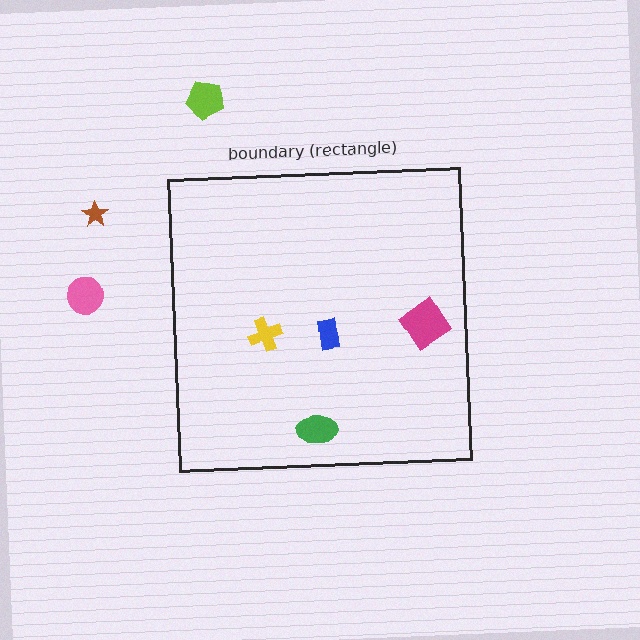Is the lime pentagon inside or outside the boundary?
Outside.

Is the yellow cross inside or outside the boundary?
Inside.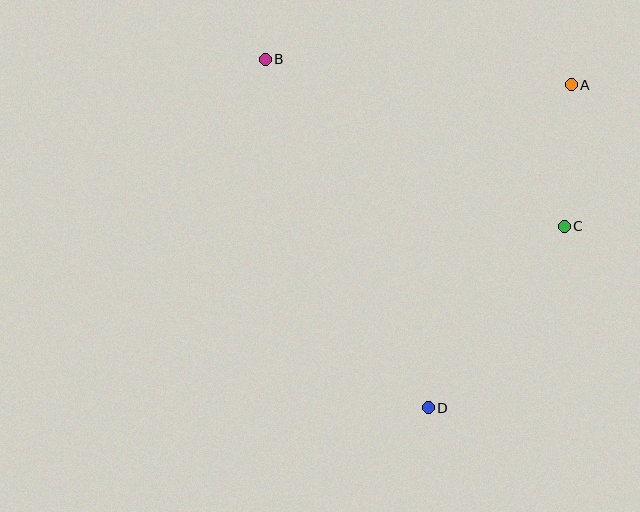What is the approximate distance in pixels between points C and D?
The distance between C and D is approximately 227 pixels.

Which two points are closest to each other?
Points A and C are closest to each other.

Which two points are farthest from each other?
Points B and D are farthest from each other.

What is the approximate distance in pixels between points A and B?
The distance between A and B is approximately 307 pixels.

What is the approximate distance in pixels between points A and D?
The distance between A and D is approximately 353 pixels.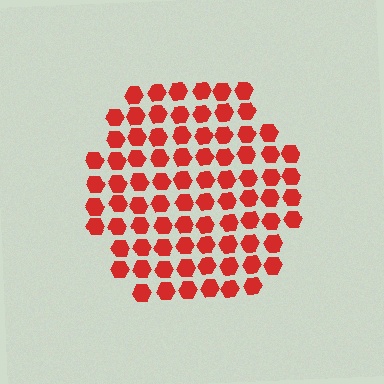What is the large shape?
The large shape is a hexagon.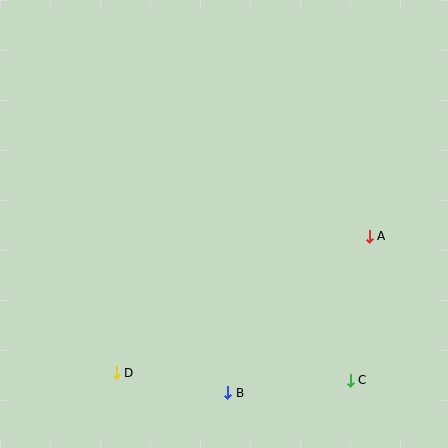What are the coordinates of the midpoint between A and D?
The midpoint between A and D is at (243, 304).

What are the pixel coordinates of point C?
Point C is at (350, 380).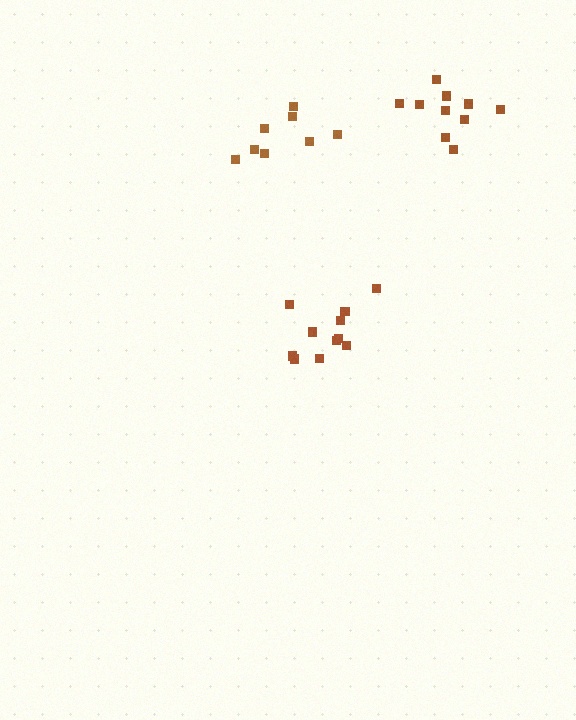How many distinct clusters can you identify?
There are 3 distinct clusters.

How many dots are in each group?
Group 1: 11 dots, Group 2: 8 dots, Group 3: 10 dots (29 total).